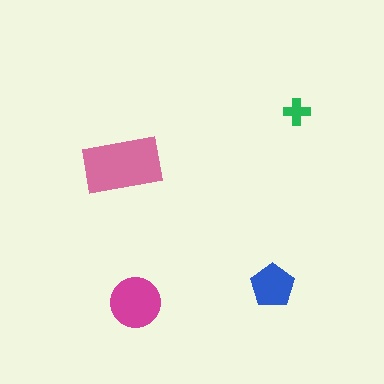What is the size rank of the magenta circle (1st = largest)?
2nd.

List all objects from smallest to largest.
The green cross, the blue pentagon, the magenta circle, the pink rectangle.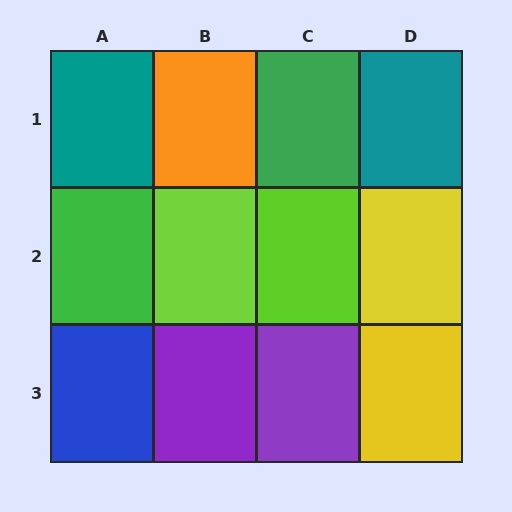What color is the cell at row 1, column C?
Green.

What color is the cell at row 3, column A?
Blue.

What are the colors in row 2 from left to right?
Green, lime, lime, yellow.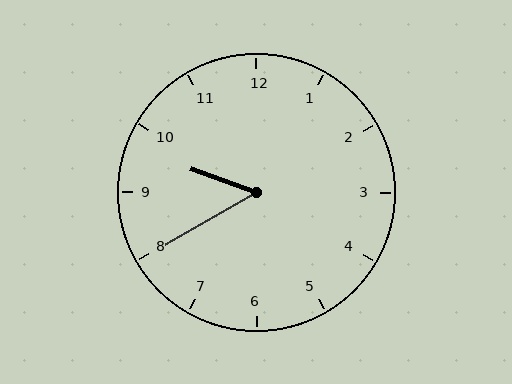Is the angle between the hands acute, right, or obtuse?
It is acute.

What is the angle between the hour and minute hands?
Approximately 50 degrees.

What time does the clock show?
9:40.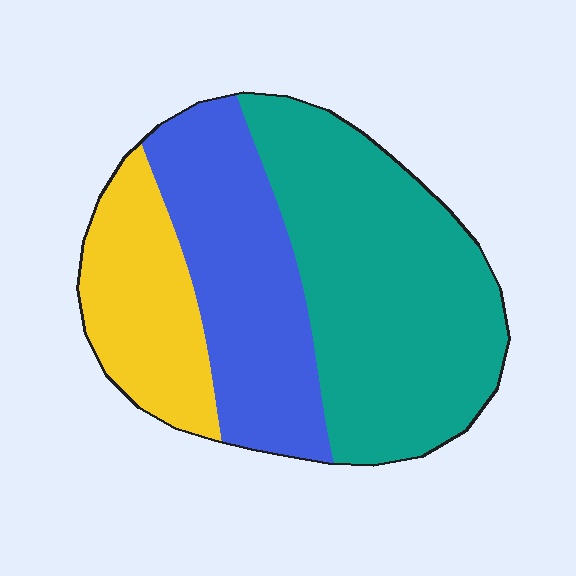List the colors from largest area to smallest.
From largest to smallest: teal, blue, yellow.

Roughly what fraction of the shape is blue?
Blue covers 31% of the shape.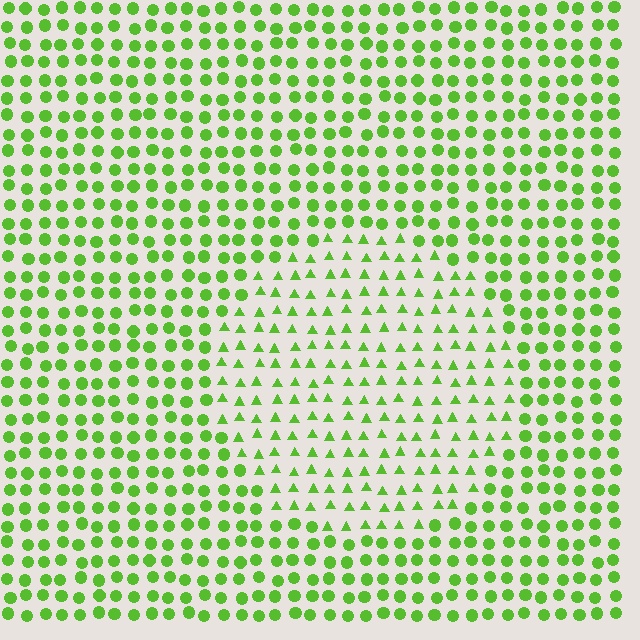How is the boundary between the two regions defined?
The boundary is defined by a change in element shape: triangles inside vs. circles outside. All elements share the same color and spacing.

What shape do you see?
I see a circle.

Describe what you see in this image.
The image is filled with small lime elements arranged in a uniform grid. A circle-shaped region contains triangles, while the surrounding area contains circles. The boundary is defined purely by the change in element shape.